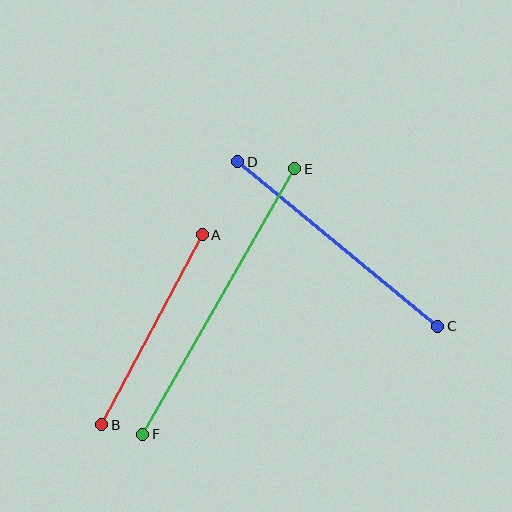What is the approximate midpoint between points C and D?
The midpoint is at approximately (338, 244) pixels.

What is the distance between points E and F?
The distance is approximately 306 pixels.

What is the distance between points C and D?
The distance is approximately 259 pixels.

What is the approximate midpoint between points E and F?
The midpoint is at approximately (219, 301) pixels.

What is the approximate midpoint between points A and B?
The midpoint is at approximately (152, 330) pixels.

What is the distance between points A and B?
The distance is approximately 215 pixels.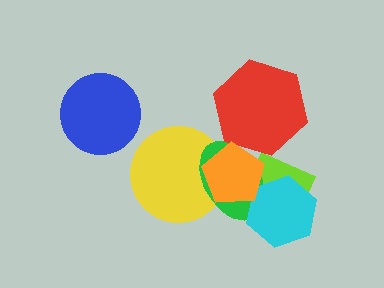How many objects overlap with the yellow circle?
2 objects overlap with the yellow circle.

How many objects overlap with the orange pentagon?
5 objects overlap with the orange pentagon.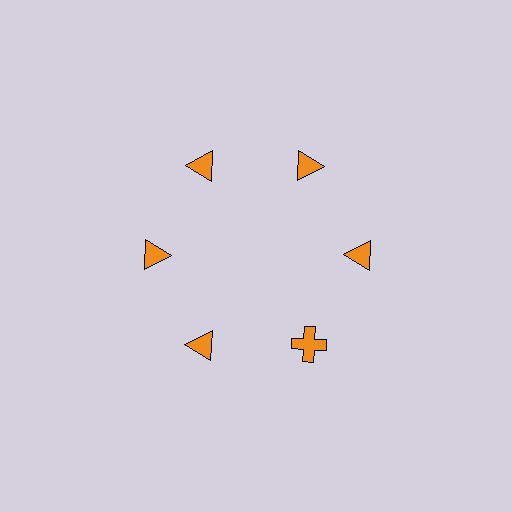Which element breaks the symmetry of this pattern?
The orange cross at roughly the 5 o'clock position breaks the symmetry. All other shapes are orange triangles.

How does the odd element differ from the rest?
It has a different shape: cross instead of triangle.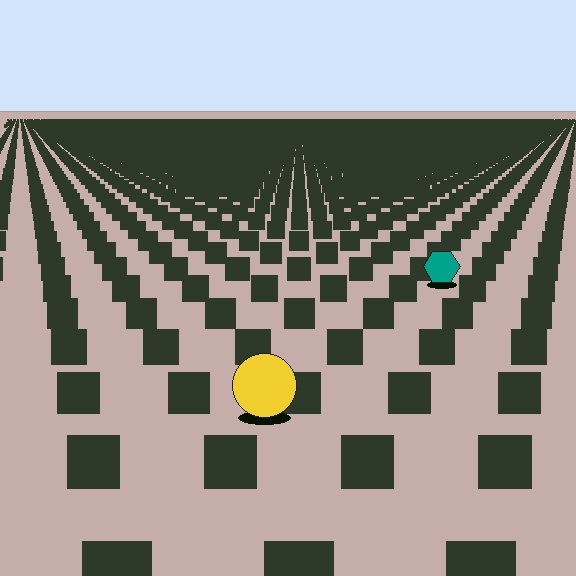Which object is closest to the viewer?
The yellow circle is closest. The texture marks near it are larger and more spread out.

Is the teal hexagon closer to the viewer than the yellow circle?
No. The yellow circle is closer — you can tell from the texture gradient: the ground texture is coarser near it.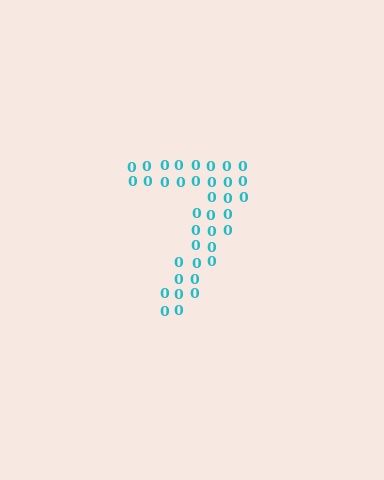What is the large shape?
The large shape is the digit 7.